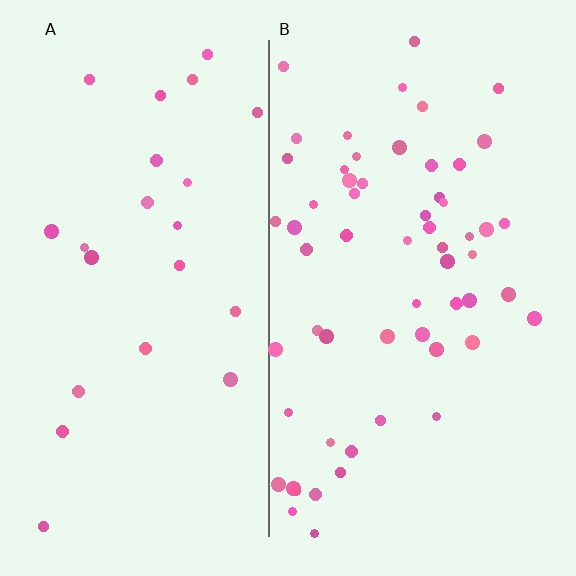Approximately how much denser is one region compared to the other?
Approximately 2.6× — region B over region A.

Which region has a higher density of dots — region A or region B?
B (the right).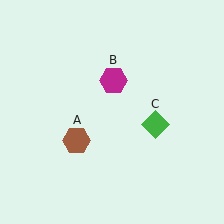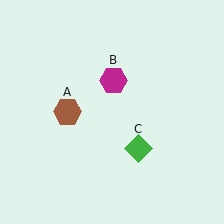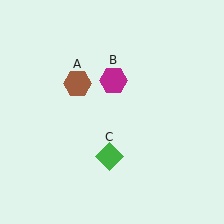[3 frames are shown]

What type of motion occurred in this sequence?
The brown hexagon (object A), green diamond (object C) rotated clockwise around the center of the scene.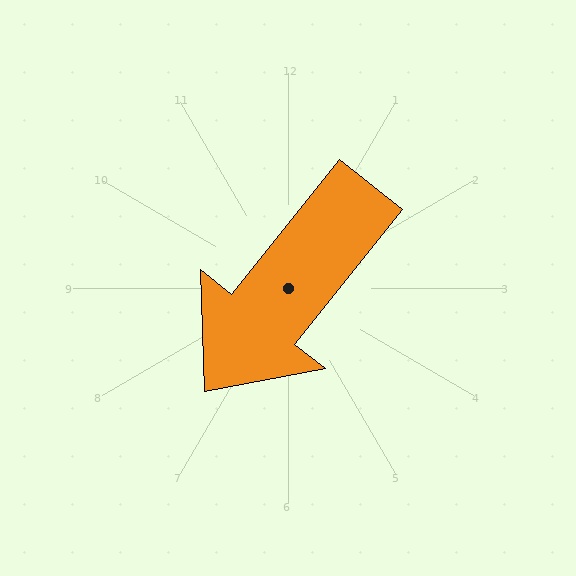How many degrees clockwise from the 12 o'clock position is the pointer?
Approximately 219 degrees.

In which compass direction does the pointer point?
Southwest.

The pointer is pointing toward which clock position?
Roughly 7 o'clock.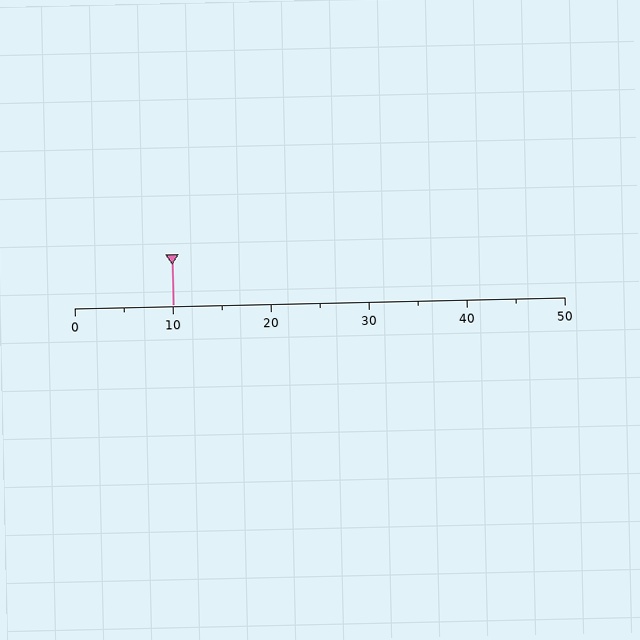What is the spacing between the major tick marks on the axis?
The major ticks are spaced 10 apart.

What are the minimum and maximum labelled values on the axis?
The axis runs from 0 to 50.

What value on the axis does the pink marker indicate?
The marker indicates approximately 10.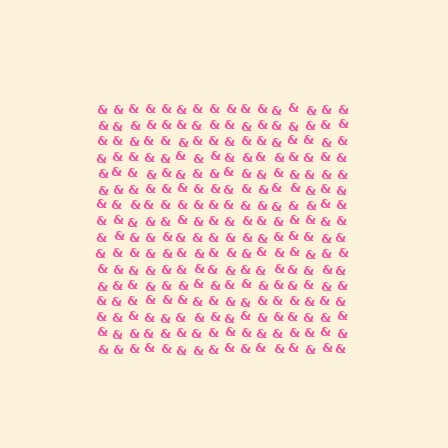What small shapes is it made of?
It is made of small ampersands.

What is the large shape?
The large shape is a square.